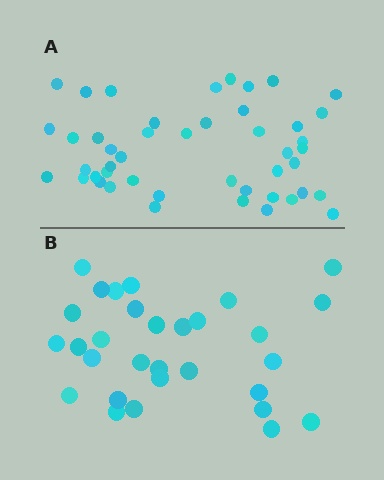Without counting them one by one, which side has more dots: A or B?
Region A (the top region) has more dots.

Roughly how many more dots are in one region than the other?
Region A has approximately 15 more dots than region B.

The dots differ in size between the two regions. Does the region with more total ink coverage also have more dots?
No. Region B has more total ink coverage because its dots are larger, but region A actually contains more individual dots. Total area can be misleading — the number of items is what matters here.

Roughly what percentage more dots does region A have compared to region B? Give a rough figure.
About 55% more.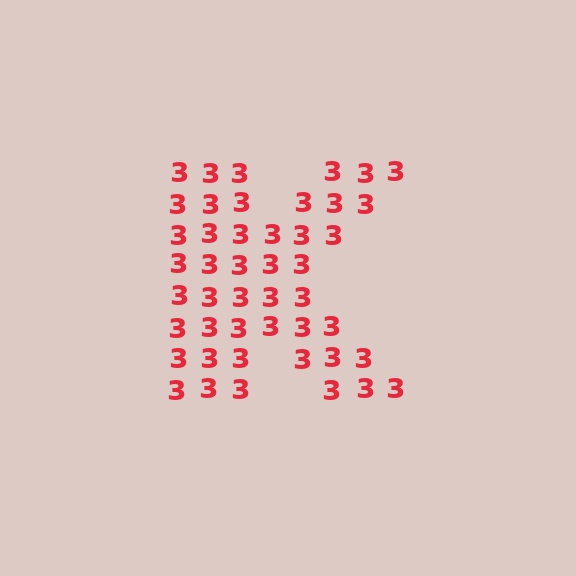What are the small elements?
The small elements are digit 3's.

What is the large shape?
The large shape is the letter K.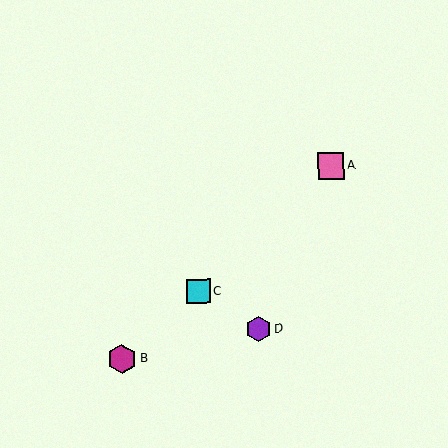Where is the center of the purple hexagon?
The center of the purple hexagon is at (258, 329).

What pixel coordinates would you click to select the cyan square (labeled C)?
Click at (198, 291) to select the cyan square C.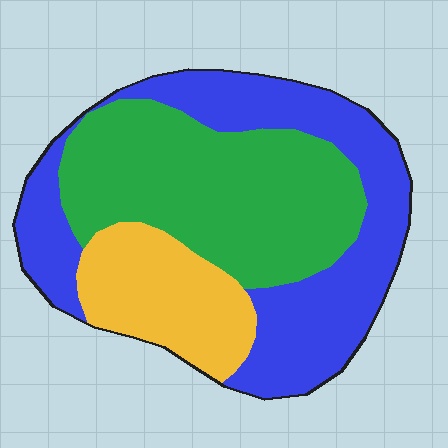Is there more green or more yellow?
Green.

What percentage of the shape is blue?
Blue covers roughly 40% of the shape.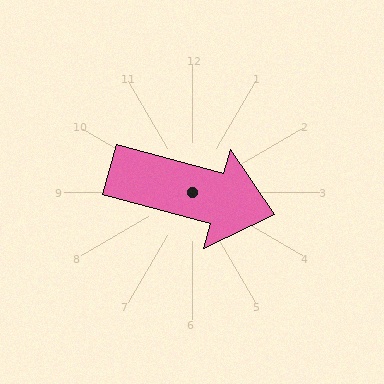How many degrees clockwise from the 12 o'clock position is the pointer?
Approximately 105 degrees.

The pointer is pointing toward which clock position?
Roughly 4 o'clock.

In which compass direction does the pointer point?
East.